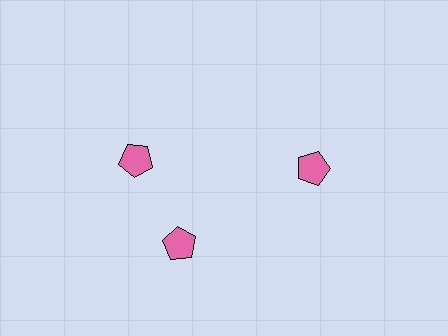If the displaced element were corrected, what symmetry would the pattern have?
It would have 3-fold rotational symmetry — the pattern would map onto itself every 120 degrees.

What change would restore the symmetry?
The symmetry would be restored by rotating it back into even spacing with its neighbors so that all 3 pentagons sit at equal angles and equal distance from the center.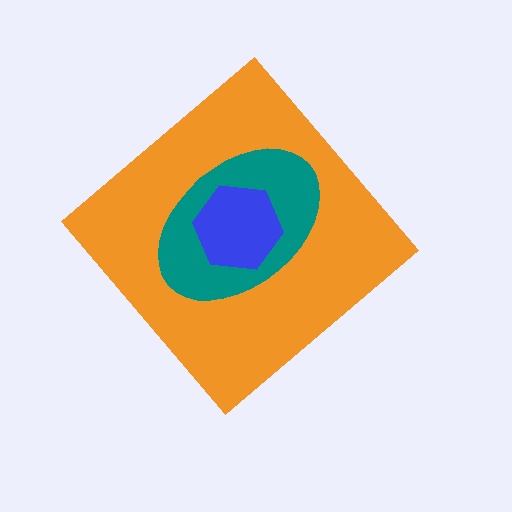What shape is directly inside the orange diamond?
The teal ellipse.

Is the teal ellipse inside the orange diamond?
Yes.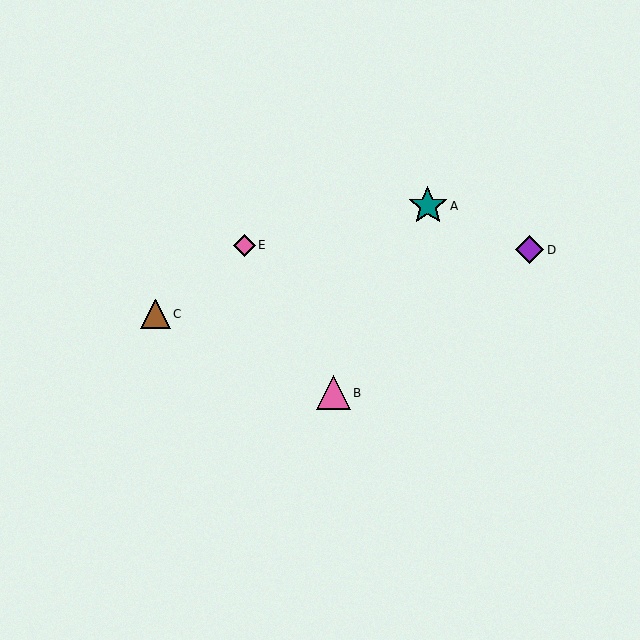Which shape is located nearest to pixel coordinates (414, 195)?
The teal star (labeled A) at (428, 206) is nearest to that location.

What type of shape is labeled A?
Shape A is a teal star.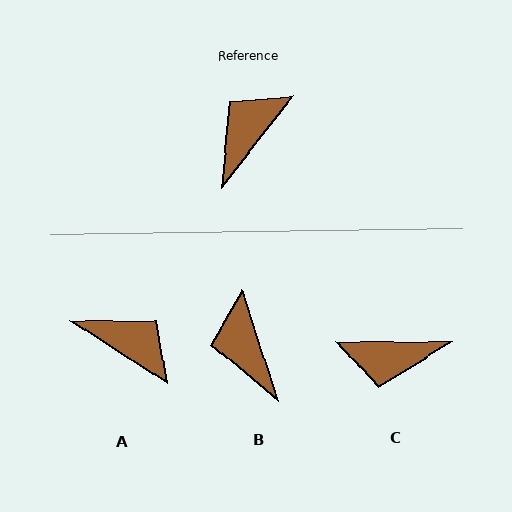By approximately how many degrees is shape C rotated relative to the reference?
Approximately 127 degrees counter-clockwise.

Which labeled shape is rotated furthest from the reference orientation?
C, about 127 degrees away.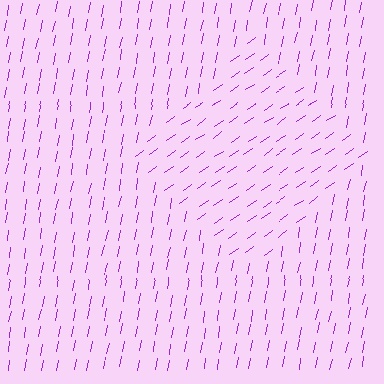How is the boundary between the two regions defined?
The boundary is defined purely by a change in line orientation (approximately 45 degrees difference). All lines are the same color and thickness.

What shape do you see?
I see a diamond.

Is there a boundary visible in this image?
Yes, there is a texture boundary formed by a change in line orientation.